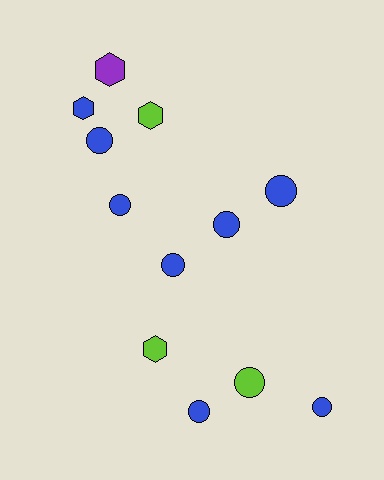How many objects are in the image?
There are 12 objects.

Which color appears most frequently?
Blue, with 8 objects.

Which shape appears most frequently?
Circle, with 8 objects.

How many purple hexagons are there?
There is 1 purple hexagon.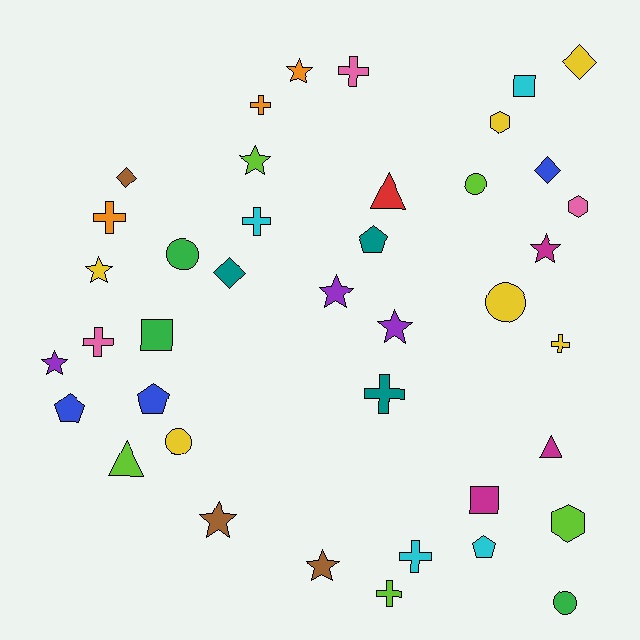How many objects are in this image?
There are 40 objects.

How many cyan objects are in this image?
There are 4 cyan objects.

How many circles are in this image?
There are 5 circles.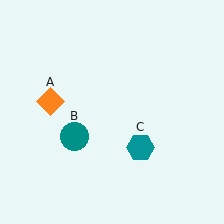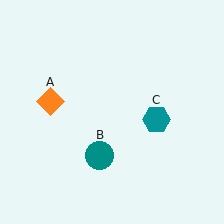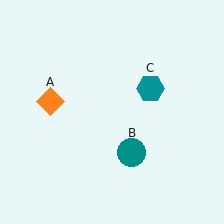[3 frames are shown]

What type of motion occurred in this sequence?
The teal circle (object B), teal hexagon (object C) rotated counterclockwise around the center of the scene.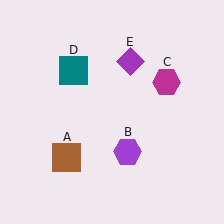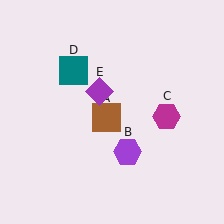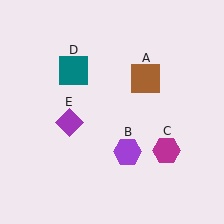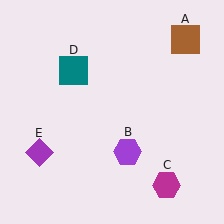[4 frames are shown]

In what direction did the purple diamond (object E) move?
The purple diamond (object E) moved down and to the left.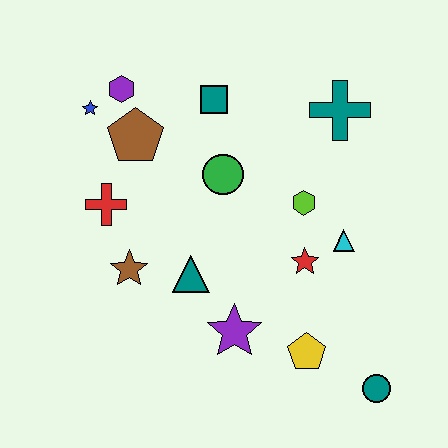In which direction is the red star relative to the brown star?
The red star is to the right of the brown star.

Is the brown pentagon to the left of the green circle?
Yes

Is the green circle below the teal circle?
No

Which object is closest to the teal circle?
The yellow pentagon is closest to the teal circle.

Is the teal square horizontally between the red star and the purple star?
No